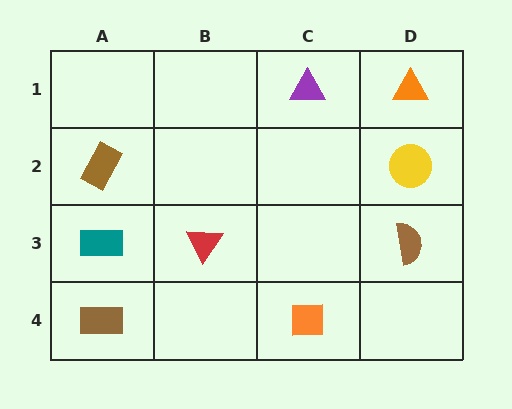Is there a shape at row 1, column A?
No, that cell is empty.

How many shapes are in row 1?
2 shapes.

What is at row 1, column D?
An orange triangle.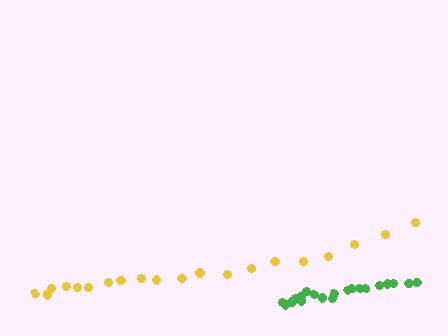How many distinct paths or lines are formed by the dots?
There are 2 distinct paths.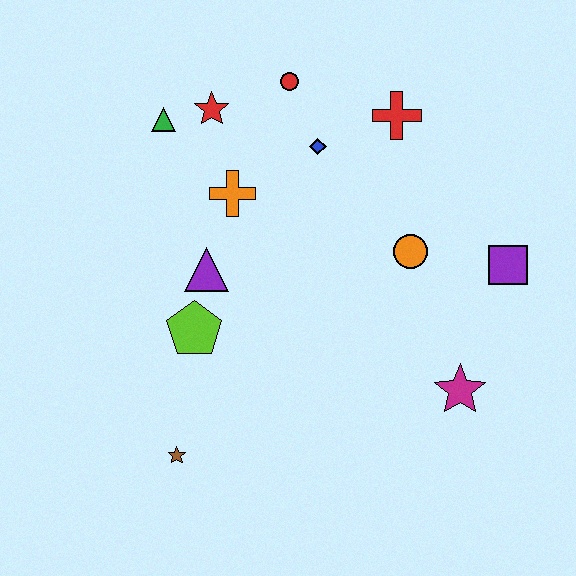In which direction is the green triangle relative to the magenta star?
The green triangle is to the left of the magenta star.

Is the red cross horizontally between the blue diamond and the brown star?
No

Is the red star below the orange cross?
No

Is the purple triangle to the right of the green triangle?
Yes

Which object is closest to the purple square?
The orange circle is closest to the purple square.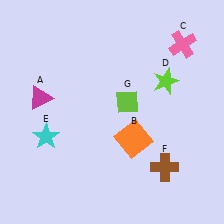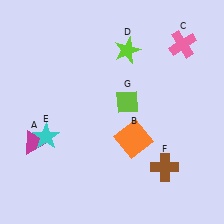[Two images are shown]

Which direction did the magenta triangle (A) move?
The magenta triangle (A) moved down.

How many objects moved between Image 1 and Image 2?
2 objects moved between the two images.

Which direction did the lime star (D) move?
The lime star (D) moved left.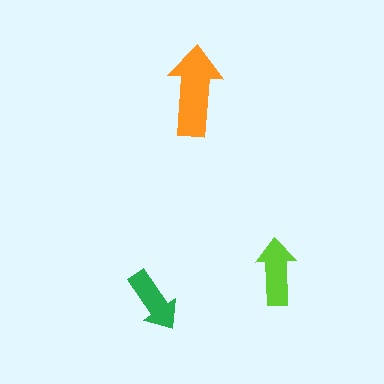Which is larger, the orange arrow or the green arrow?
The orange one.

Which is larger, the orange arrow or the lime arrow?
The orange one.